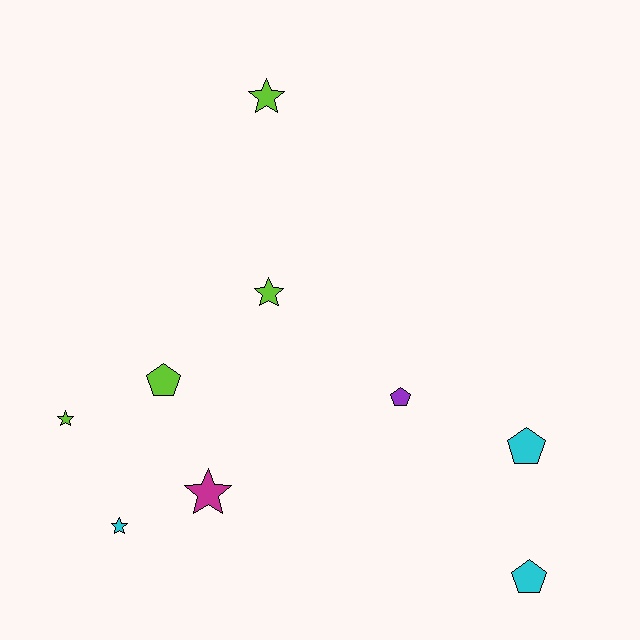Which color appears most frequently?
Lime, with 4 objects.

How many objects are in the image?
There are 9 objects.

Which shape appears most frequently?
Star, with 5 objects.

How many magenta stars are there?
There is 1 magenta star.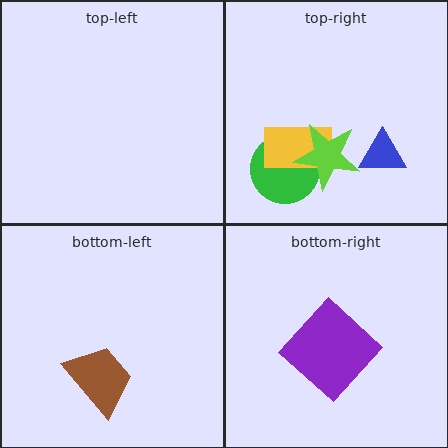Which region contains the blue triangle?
The top-right region.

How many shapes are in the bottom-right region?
1.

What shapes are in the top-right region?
The green circle, the blue triangle, the yellow rectangle, the lime star.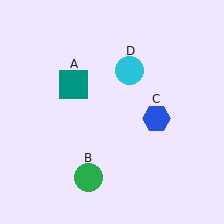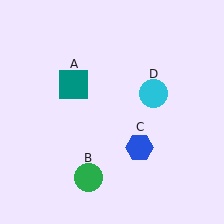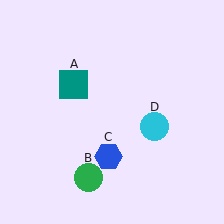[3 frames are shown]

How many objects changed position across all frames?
2 objects changed position: blue hexagon (object C), cyan circle (object D).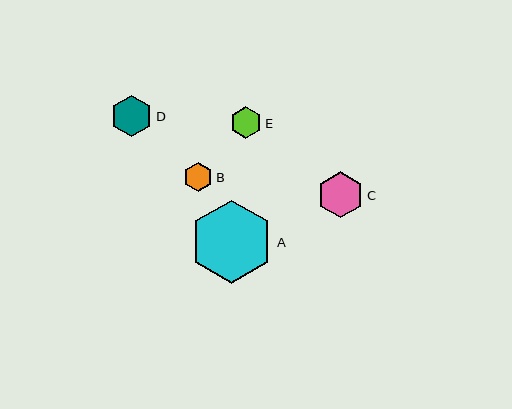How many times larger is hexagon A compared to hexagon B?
Hexagon A is approximately 2.9 times the size of hexagon B.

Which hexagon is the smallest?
Hexagon B is the smallest with a size of approximately 29 pixels.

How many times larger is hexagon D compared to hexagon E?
Hexagon D is approximately 1.3 times the size of hexagon E.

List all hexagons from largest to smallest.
From largest to smallest: A, C, D, E, B.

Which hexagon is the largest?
Hexagon A is the largest with a size of approximately 84 pixels.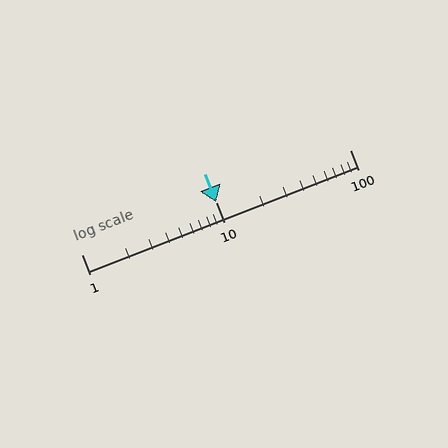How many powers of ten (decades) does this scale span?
The scale spans 2 decades, from 1 to 100.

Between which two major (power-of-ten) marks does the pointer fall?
The pointer is between 10 and 100.